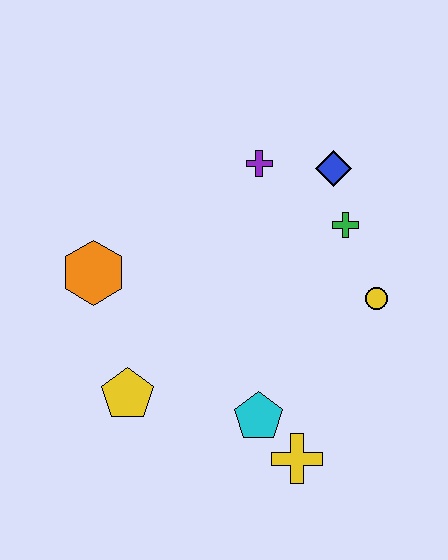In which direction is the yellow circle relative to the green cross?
The yellow circle is below the green cross.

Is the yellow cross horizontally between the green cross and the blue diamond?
No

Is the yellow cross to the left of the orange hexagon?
No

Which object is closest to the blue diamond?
The green cross is closest to the blue diamond.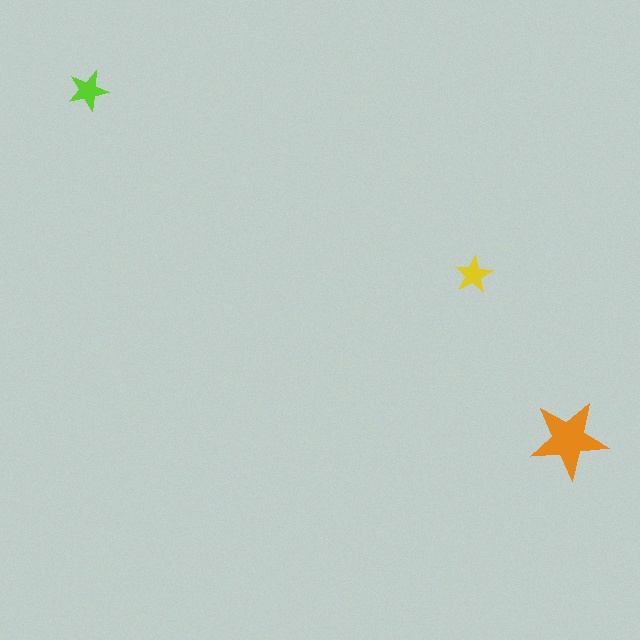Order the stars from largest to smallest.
the orange one, the lime one, the yellow one.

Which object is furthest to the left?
The lime star is leftmost.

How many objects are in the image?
There are 3 objects in the image.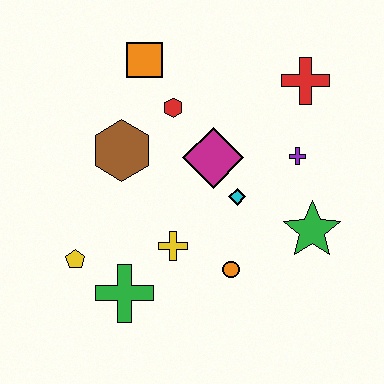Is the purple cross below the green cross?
No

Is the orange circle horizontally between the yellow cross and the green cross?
No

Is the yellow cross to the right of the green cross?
Yes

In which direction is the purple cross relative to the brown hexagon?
The purple cross is to the right of the brown hexagon.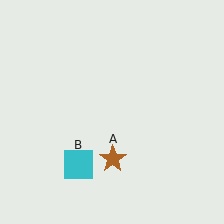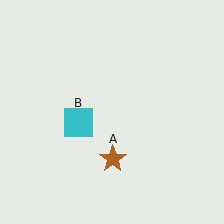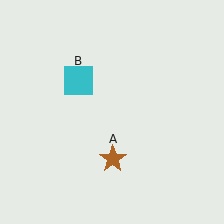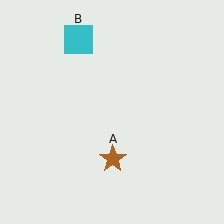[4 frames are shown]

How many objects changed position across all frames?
1 object changed position: cyan square (object B).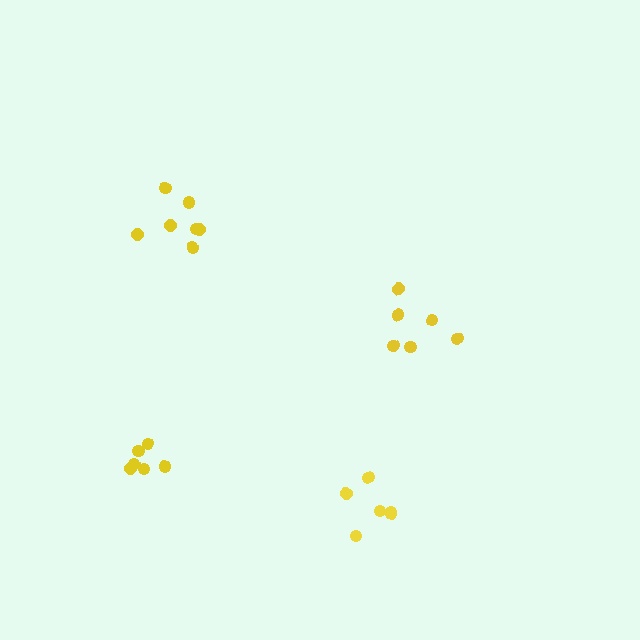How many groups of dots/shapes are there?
There are 4 groups.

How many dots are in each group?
Group 1: 6 dots, Group 2: 7 dots, Group 3: 6 dots, Group 4: 6 dots (25 total).